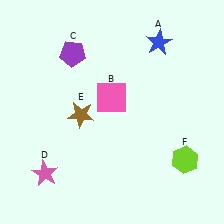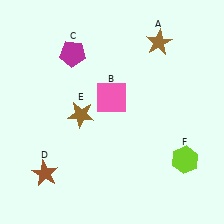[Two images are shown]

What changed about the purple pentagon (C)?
In Image 1, C is purple. In Image 2, it changed to magenta.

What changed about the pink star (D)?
In Image 1, D is pink. In Image 2, it changed to brown.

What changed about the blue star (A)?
In Image 1, A is blue. In Image 2, it changed to brown.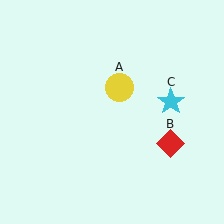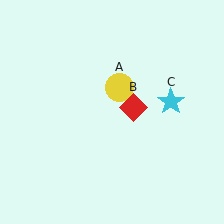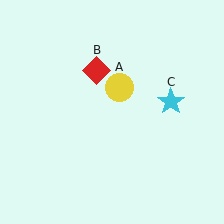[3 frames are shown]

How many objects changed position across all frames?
1 object changed position: red diamond (object B).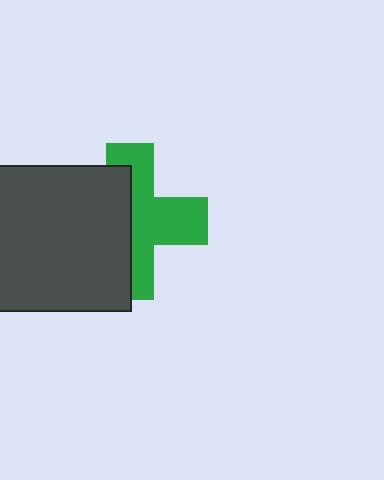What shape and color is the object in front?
The object in front is a dark gray rectangle.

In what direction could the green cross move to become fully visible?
The green cross could move right. That would shift it out from behind the dark gray rectangle entirely.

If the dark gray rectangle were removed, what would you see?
You would see the complete green cross.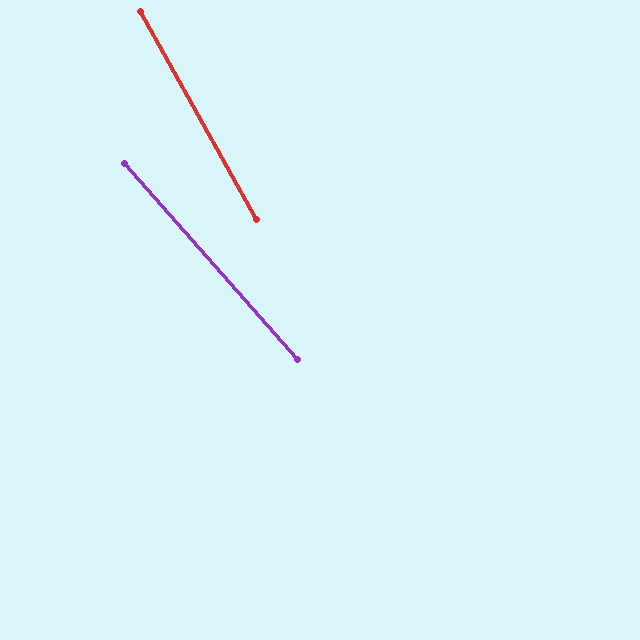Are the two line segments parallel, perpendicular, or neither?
Neither parallel nor perpendicular — they differ by about 12°.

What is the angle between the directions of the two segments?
Approximately 12 degrees.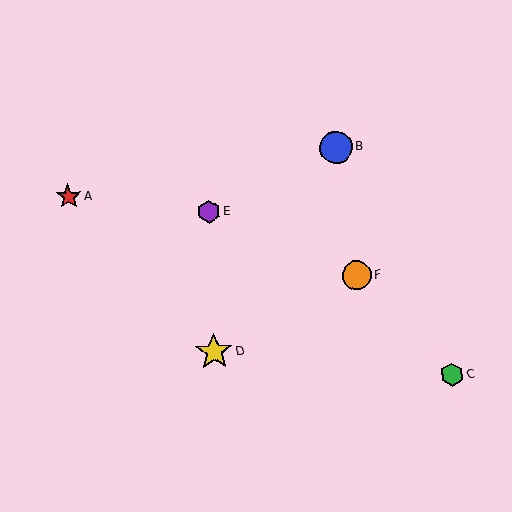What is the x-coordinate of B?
Object B is at x≈336.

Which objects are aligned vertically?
Objects D, E are aligned vertically.